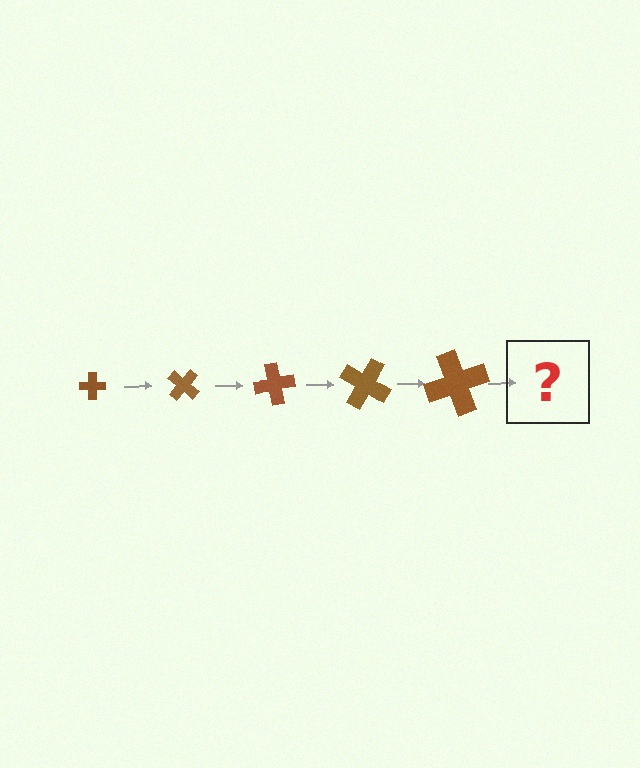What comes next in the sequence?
The next element should be a cross, larger than the previous one and rotated 200 degrees from the start.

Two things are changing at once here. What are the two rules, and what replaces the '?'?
The two rules are that the cross grows larger each step and it rotates 40 degrees each step. The '?' should be a cross, larger than the previous one and rotated 200 degrees from the start.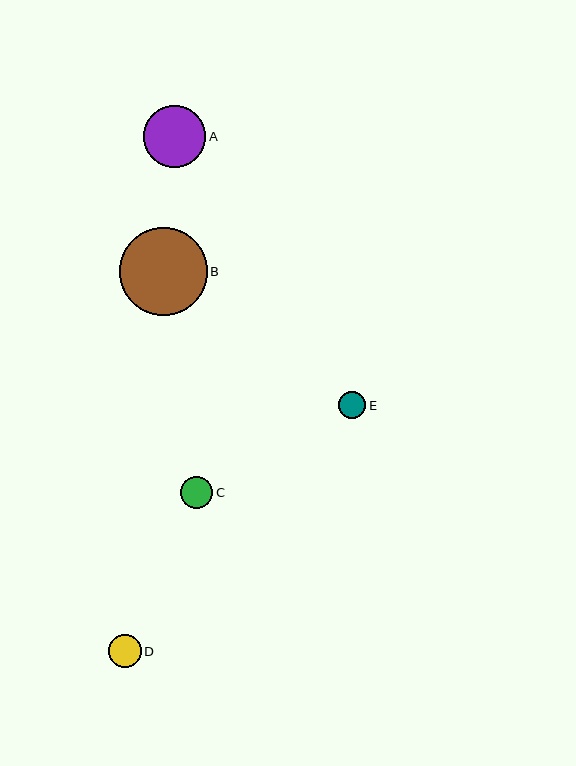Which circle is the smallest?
Circle E is the smallest with a size of approximately 28 pixels.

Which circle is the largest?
Circle B is the largest with a size of approximately 88 pixels.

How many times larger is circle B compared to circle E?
Circle B is approximately 3.2 times the size of circle E.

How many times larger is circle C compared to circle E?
Circle C is approximately 1.2 times the size of circle E.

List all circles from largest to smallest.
From largest to smallest: B, A, D, C, E.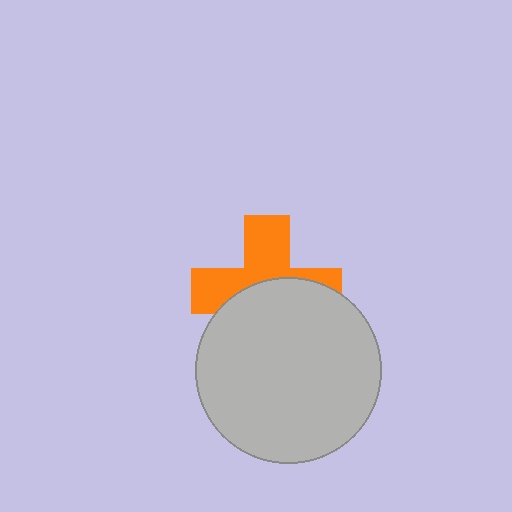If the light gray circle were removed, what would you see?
You would see the complete orange cross.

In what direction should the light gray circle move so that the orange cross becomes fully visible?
The light gray circle should move down. That is the shortest direction to clear the overlap and leave the orange cross fully visible.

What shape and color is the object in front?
The object in front is a light gray circle.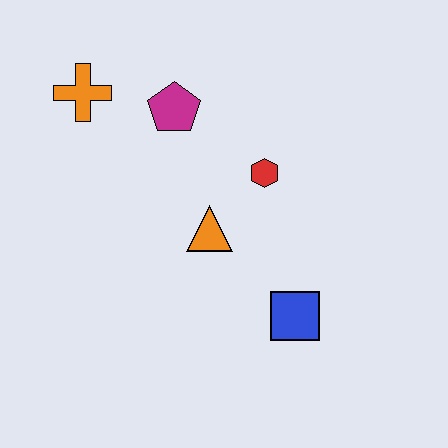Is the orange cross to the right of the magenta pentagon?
No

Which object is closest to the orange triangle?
The red hexagon is closest to the orange triangle.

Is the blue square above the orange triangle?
No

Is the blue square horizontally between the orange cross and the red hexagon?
No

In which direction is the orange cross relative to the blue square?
The orange cross is above the blue square.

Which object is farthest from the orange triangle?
The orange cross is farthest from the orange triangle.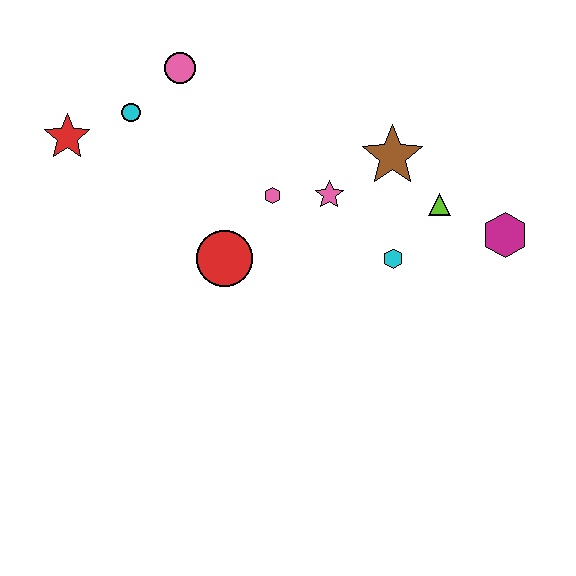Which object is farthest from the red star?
The magenta hexagon is farthest from the red star.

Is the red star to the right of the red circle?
No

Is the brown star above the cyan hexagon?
Yes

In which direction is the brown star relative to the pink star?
The brown star is to the right of the pink star.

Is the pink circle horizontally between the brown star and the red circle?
No